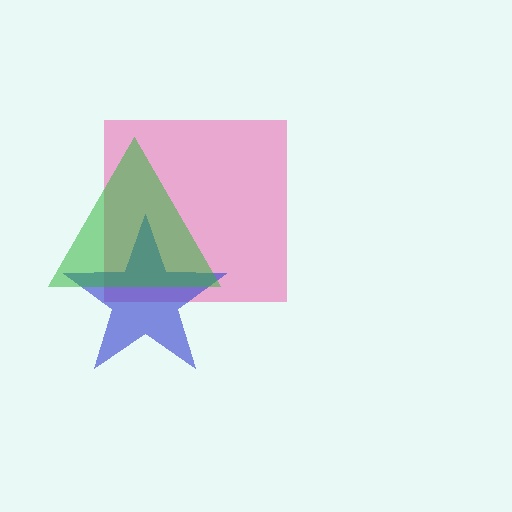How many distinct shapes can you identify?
There are 3 distinct shapes: a pink square, a blue star, a green triangle.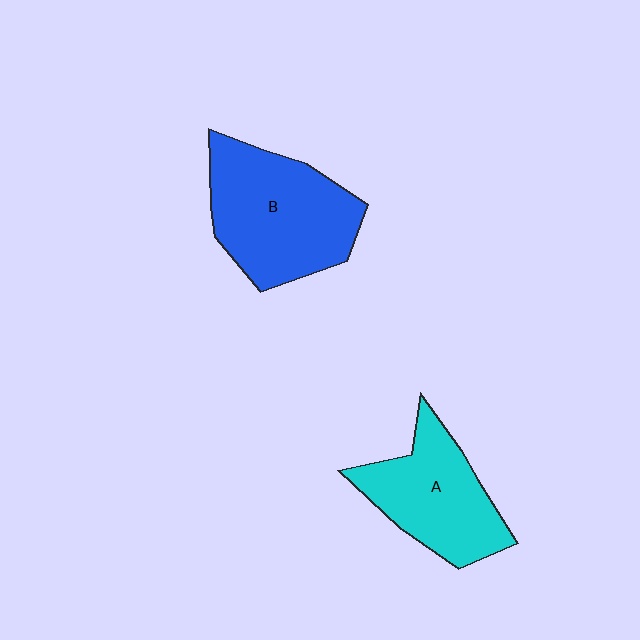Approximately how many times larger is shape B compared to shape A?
Approximately 1.3 times.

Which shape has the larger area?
Shape B (blue).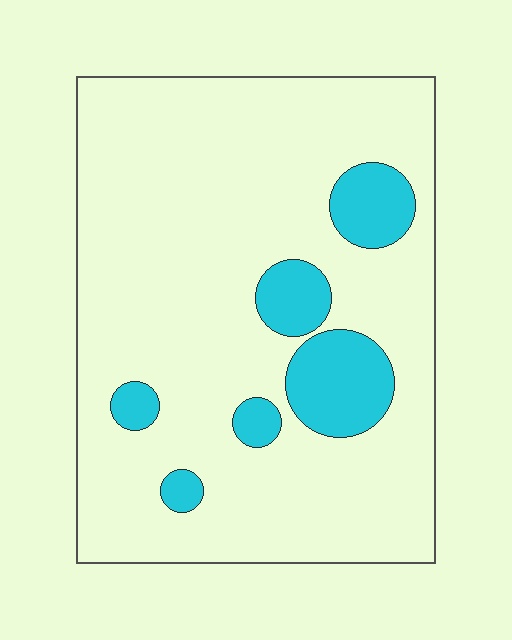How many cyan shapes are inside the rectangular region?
6.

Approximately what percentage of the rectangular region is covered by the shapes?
Approximately 15%.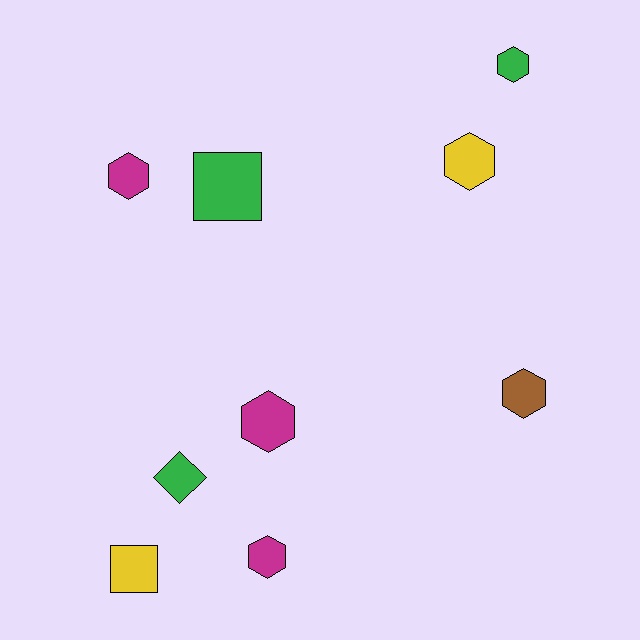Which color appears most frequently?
Green, with 3 objects.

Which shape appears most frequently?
Hexagon, with 6 objects.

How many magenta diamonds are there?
There are no magenta diamonds.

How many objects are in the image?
There are 9 objects.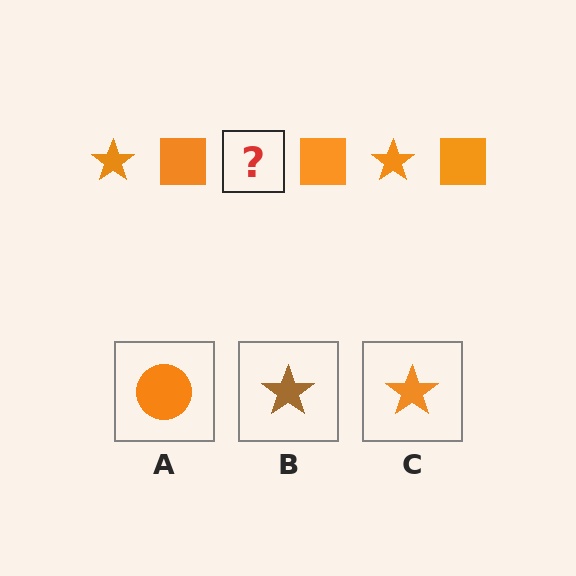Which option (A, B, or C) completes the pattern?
C.